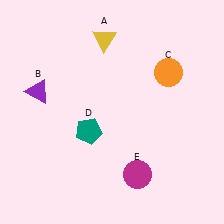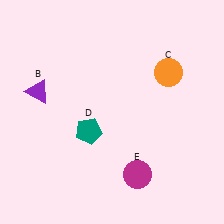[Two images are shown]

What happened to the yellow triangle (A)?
The yellow triangle (A) was removed in Image 2. It was in the top-left area of Image 1.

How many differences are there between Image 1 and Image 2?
There is 1 difference between the two images.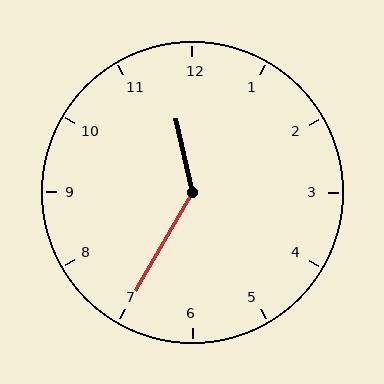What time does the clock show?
11:35.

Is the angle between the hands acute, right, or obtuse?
It is obtuse.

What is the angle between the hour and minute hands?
Approximately 138 degrees.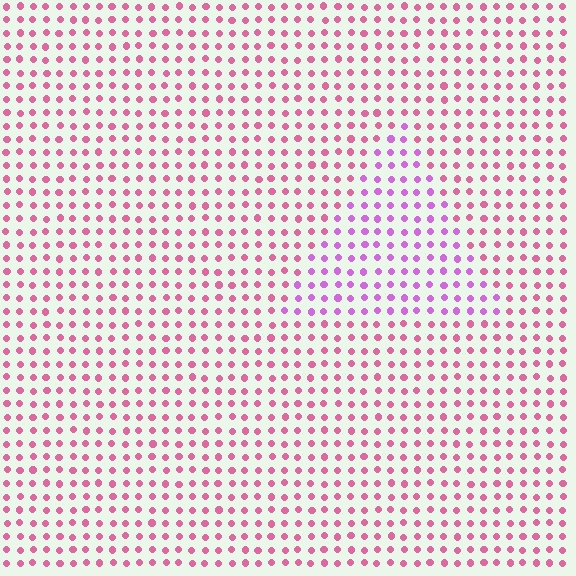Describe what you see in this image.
The image is filled with small pink elements in a uniform arrangement. A triangle-shaped region is visible where the elements are tinted to a slightly different hue, forming a subtle color boundary.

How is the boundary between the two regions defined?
The boundary is defined purely by a slight shift in hue (about 37 degrees). Spacing, size, and orientation are identical on both sides.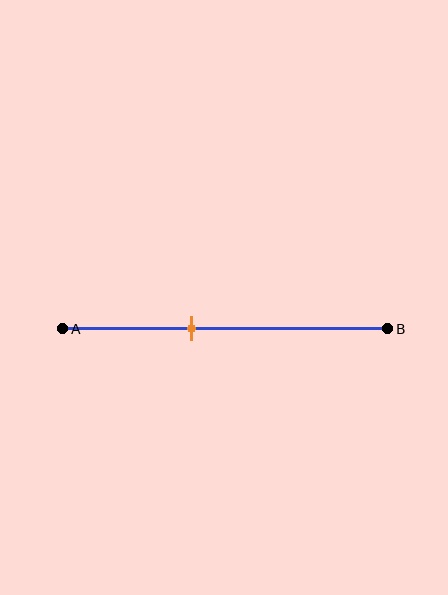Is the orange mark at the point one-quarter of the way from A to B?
No, the mark is at about 40% from A, not at the 25% one-quarter point.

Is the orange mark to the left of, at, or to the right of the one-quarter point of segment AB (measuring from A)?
The orange mark is to the right of the one-quarter point of segment AB.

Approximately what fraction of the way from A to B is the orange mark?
The orange mark is approximately 40% of the way from A to B.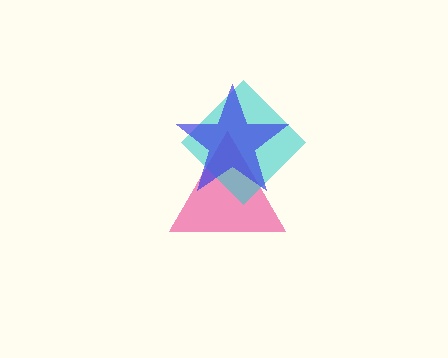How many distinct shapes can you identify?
There are 3 distinct shapes: a pink triangle, a cyan diamond, a blue star.